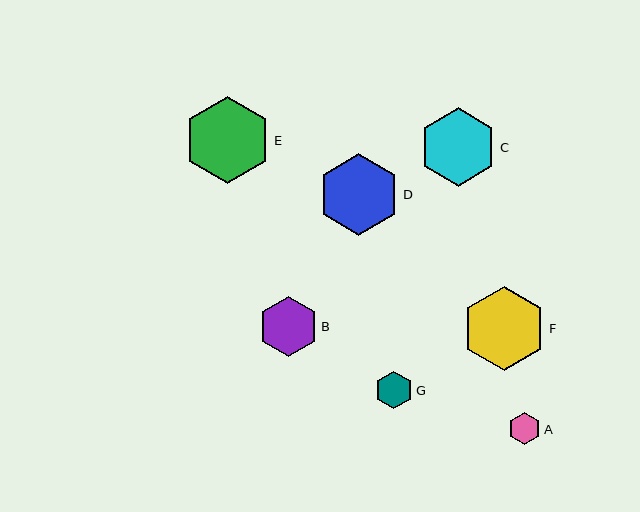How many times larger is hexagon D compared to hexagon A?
Hexagon D is approximately 2.5 times the size of hexagon A.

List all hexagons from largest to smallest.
From largest to smallest: E, F, D, C, B, G, A.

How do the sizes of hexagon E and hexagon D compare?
Hexagon E and hexagon D are approximately the same size.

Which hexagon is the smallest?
Hexagon A is the smallest with a size of approximately 32 pixels.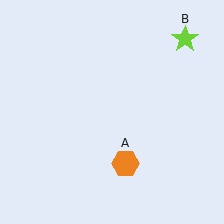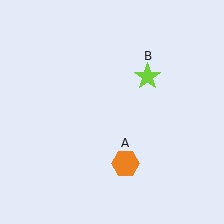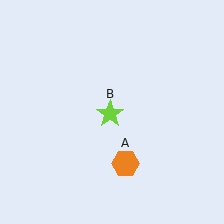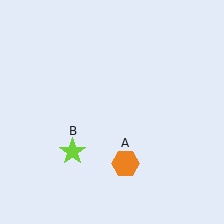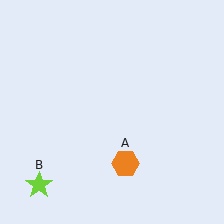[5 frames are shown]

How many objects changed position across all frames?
1 object changed position: lime star (object B).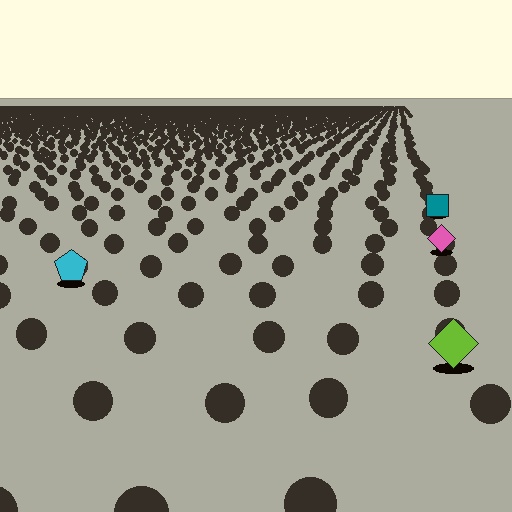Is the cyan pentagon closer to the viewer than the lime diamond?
No. The lime diamond is closer — you can tell from the texture gradient: the ground texture is coarser near it.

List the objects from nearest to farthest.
From nearest to farthest: the lime diamond, the cyan pentagon, the pink diamond, the teal square.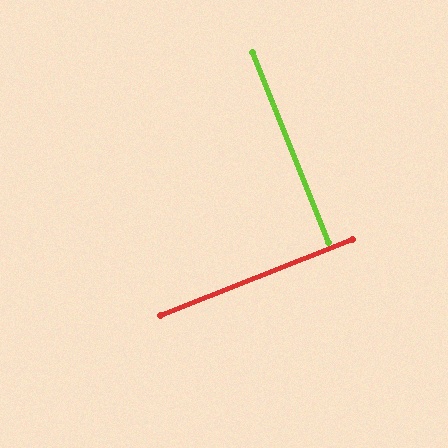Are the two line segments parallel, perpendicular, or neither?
Perpendicular — they meet at approximately 90°.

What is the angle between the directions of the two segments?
Approximately 90 degrees.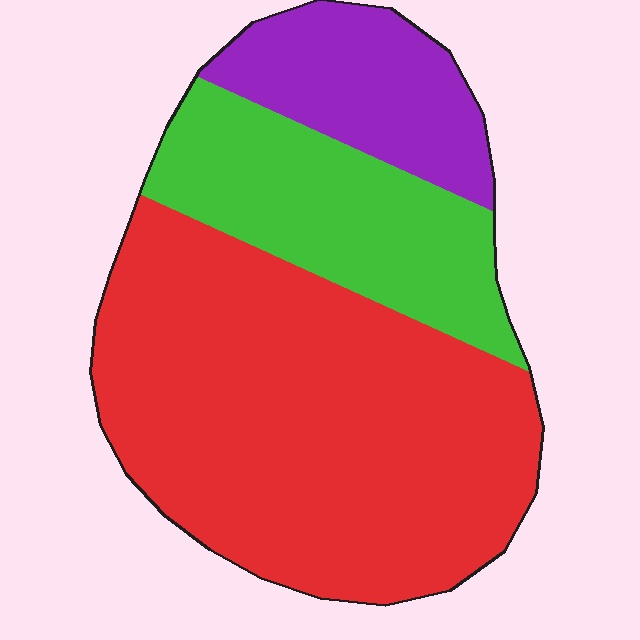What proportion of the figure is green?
Green takes up about one quarter (1/4) of the figure.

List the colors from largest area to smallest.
From largest to smallest: red, green, purple.